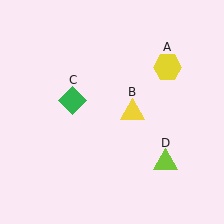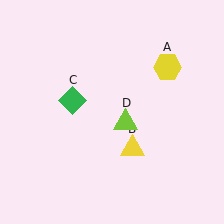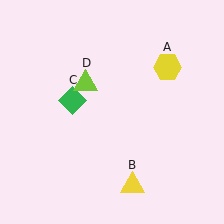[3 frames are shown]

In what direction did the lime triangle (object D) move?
The lime triangle (object D) moved up and to the left.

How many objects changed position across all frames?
2 objects changed position: yellow triangle (object B), lime triangle (object D).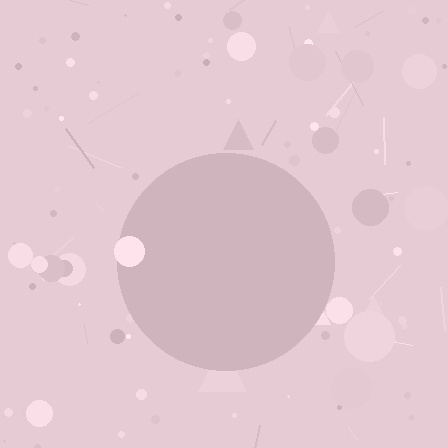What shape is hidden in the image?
A circle is hidden in the image.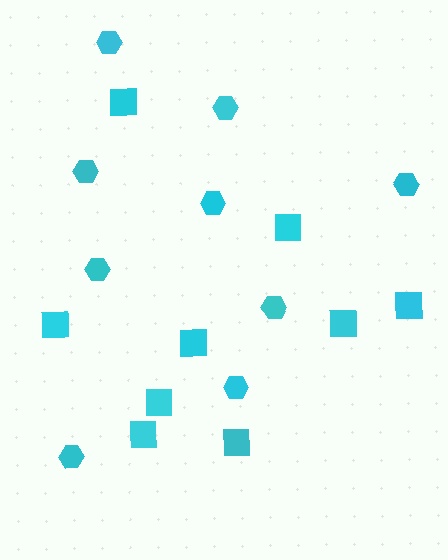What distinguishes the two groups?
There are 2 groups: one group of hexagons (9) and one group of squares (9).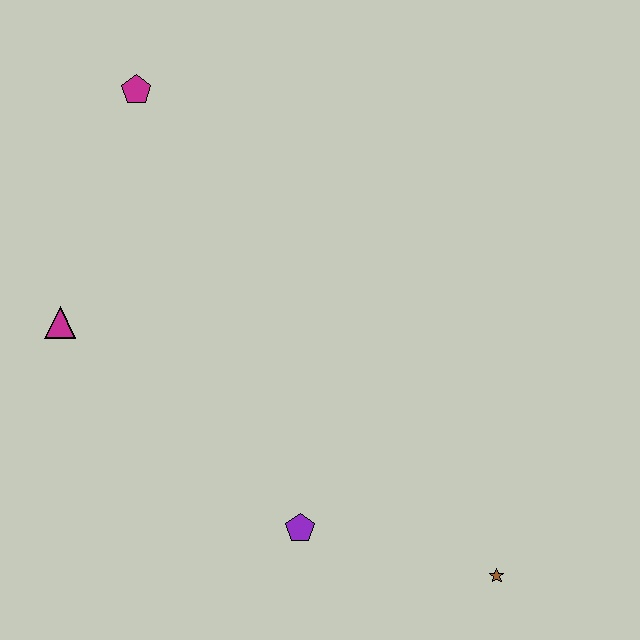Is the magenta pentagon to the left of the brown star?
Yes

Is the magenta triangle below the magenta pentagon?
Yes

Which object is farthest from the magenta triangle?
The brown star is farthest from the magenta triangle.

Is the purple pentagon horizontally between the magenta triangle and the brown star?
Yes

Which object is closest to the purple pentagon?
The brown star is closest to the purple pentagon.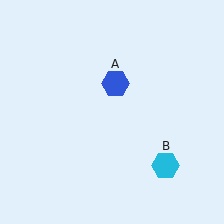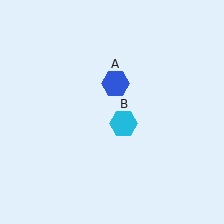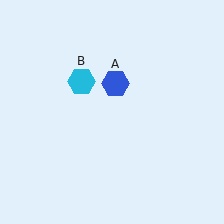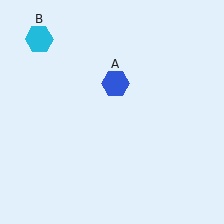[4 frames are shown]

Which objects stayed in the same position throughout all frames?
Blue hexagon (object A) remained stationary.